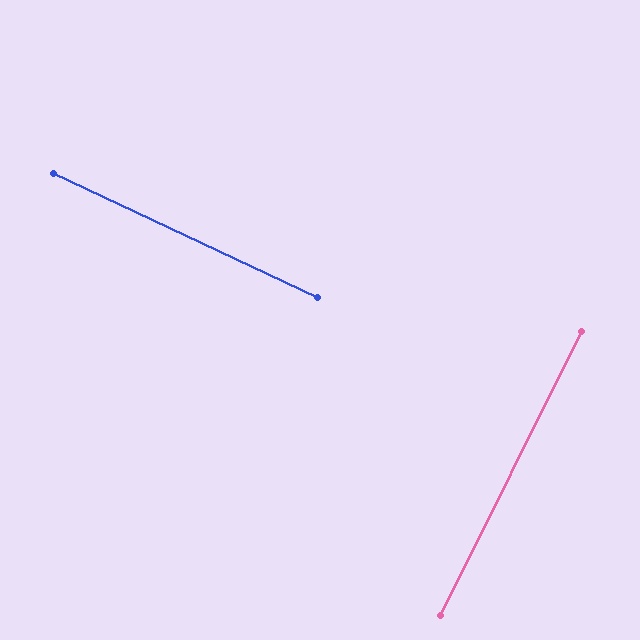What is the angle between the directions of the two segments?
Approximately 89 degrees.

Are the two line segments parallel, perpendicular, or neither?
Perpendicular — they meet at approximately 89°.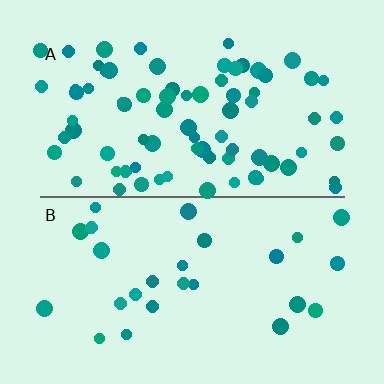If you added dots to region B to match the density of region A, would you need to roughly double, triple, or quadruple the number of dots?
Approximately triple.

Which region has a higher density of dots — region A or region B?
A (the top).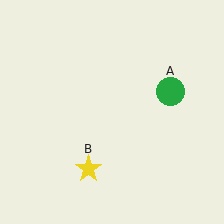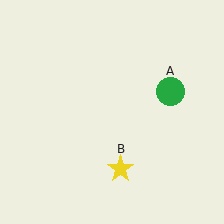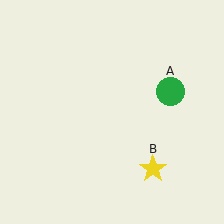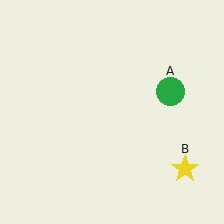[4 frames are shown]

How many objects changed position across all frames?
1 object changed position: yellow star (object B).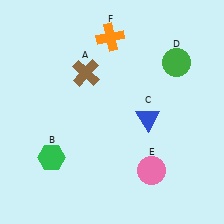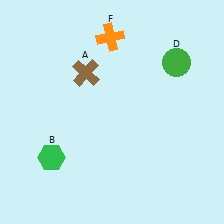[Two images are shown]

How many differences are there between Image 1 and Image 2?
There are 2 differences between the two images.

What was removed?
The pink circle (E), the blue triangle (C) were removed in Image 2.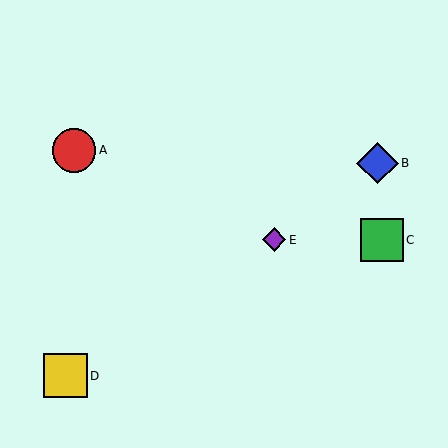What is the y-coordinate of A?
Object A is at y≈150.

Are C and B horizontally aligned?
No, C is at y≈240 and B is at y≈163.